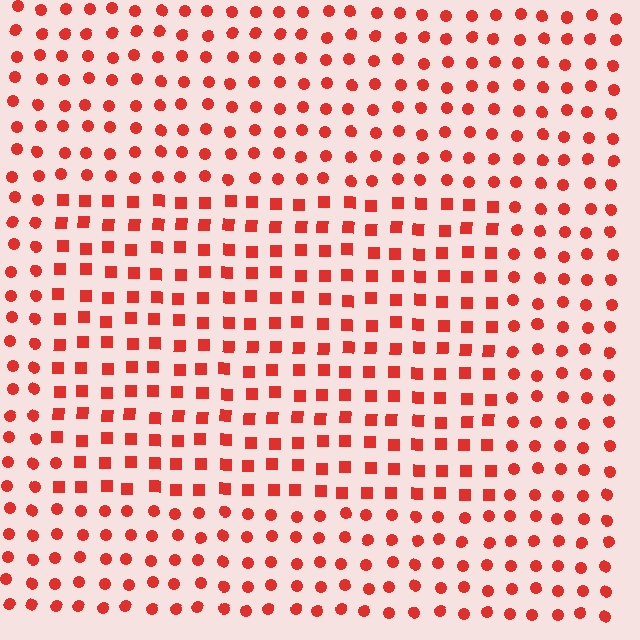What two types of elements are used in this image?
The image uses squares inside the rectangle region and circles outside it.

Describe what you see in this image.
The image is filled with small red elements arranged in a uniform grid. A rectangle-shaped region contains squares, while the surrounding area contains circles. The boundary is defined purely by the change in element shape.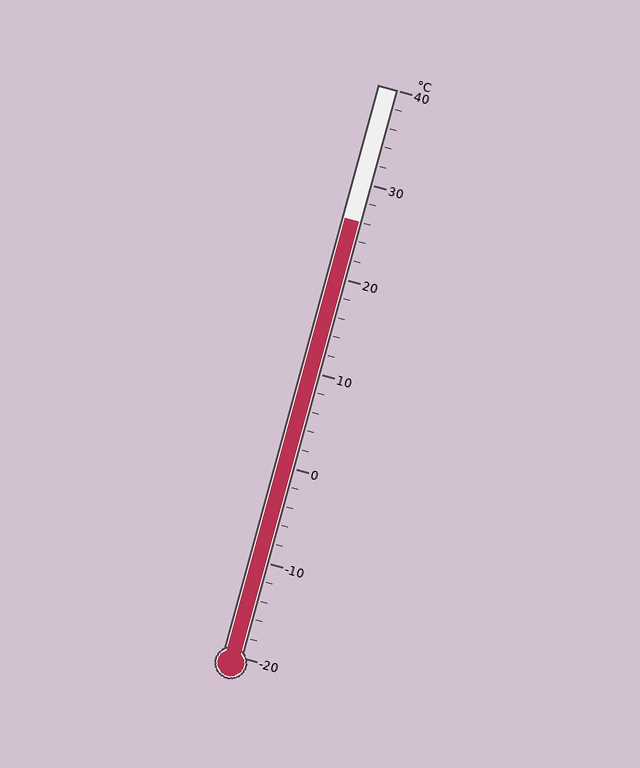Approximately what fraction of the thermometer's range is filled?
The thermometer is filled to approximately 75% of its range.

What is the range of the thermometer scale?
The thermometer scale ranges from -20°C to 40°C.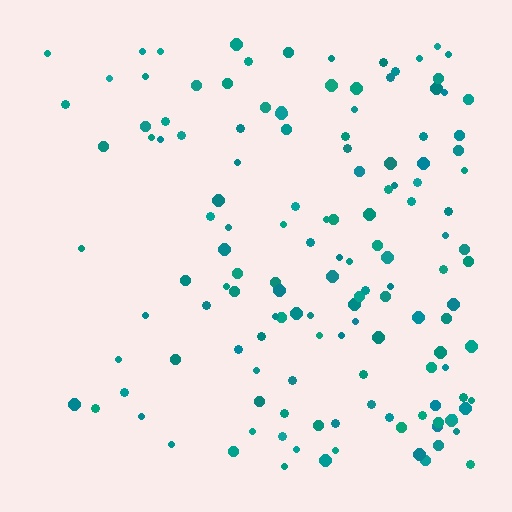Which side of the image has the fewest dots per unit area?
The left.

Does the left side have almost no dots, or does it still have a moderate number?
Still a moderate number, just noticeably fewer than the right.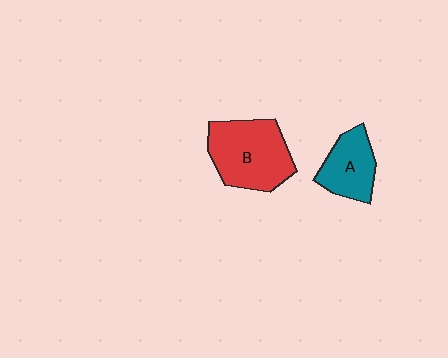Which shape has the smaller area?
Shape A (teal).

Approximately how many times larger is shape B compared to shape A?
Approximately 1.6 times.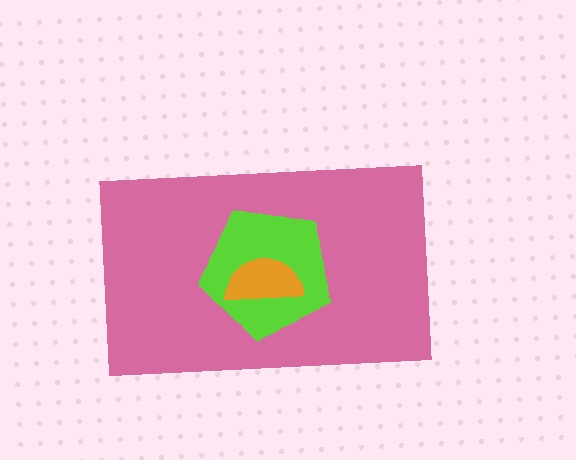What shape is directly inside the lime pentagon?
The orange semicircle.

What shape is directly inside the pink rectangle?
The lime pentagon.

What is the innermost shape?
The orange semicircle.